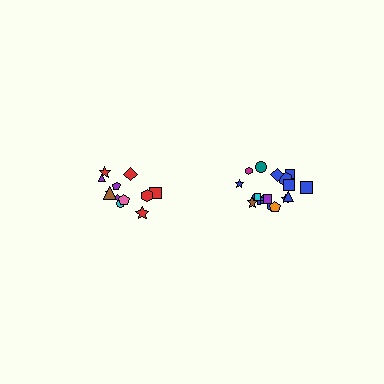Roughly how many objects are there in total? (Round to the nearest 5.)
Roughly 30 objects in total.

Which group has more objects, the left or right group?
The right group.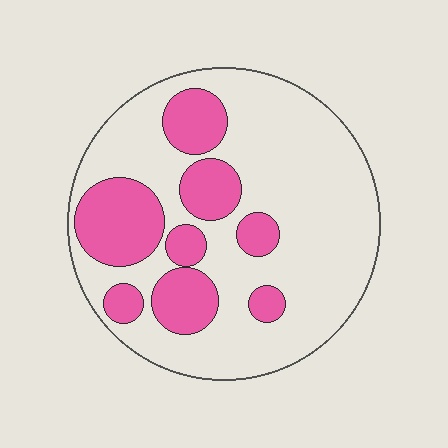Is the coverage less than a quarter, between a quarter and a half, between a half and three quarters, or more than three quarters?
Between a quarter and a half.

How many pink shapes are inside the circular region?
8.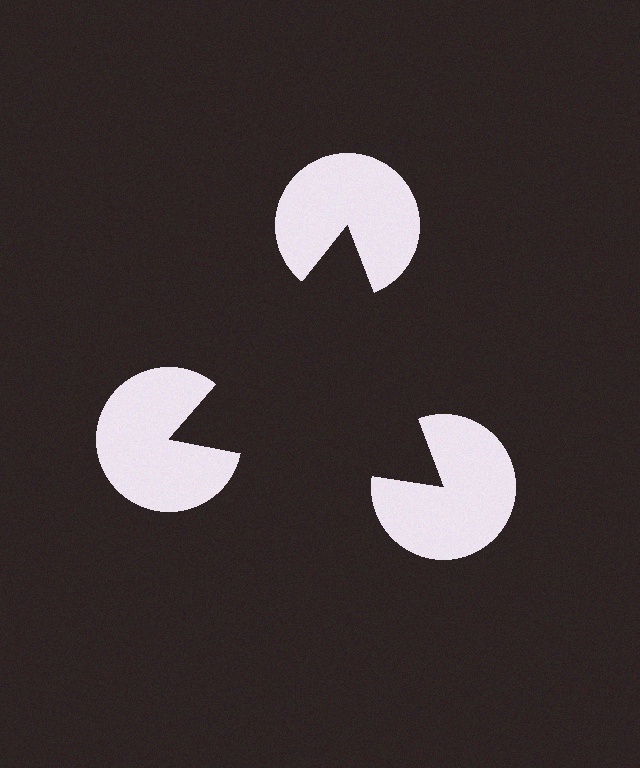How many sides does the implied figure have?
3 sides.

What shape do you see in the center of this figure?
An illusory triangle — its edges are inferred from the aligned wedge cuts in the pac-man discs, not physically drawn.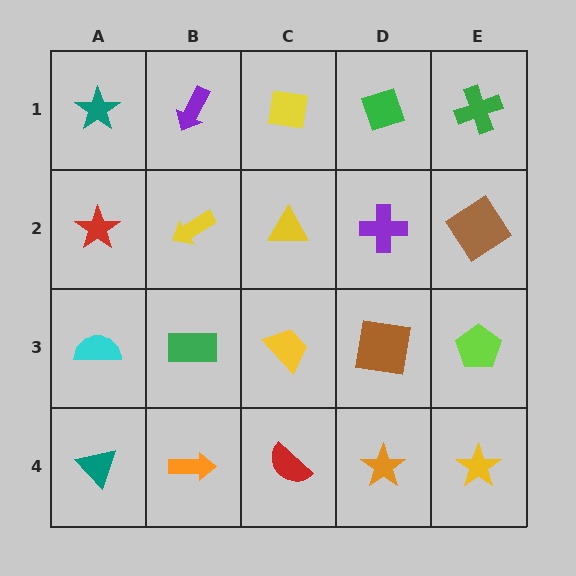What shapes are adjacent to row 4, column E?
A lime pentagon (row 3, column E), an orange star (row 4, column D).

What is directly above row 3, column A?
A red star.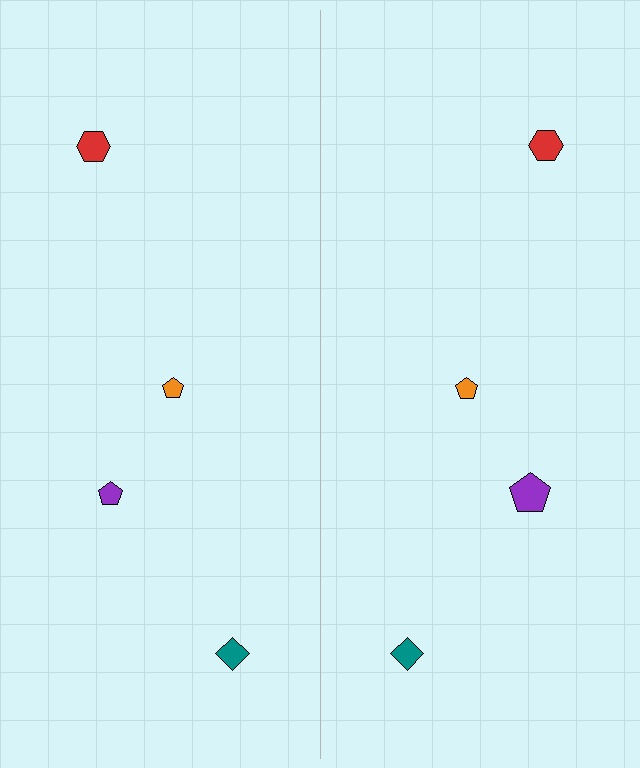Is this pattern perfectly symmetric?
No, the pattern is not perfectly symmetric. The purple pentagon on the right side has a different size than its mirror counterpart.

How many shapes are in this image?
There are 8 shapes in this image.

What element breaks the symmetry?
The purple pentagon on the right side has a different size than its mirror counterpart.